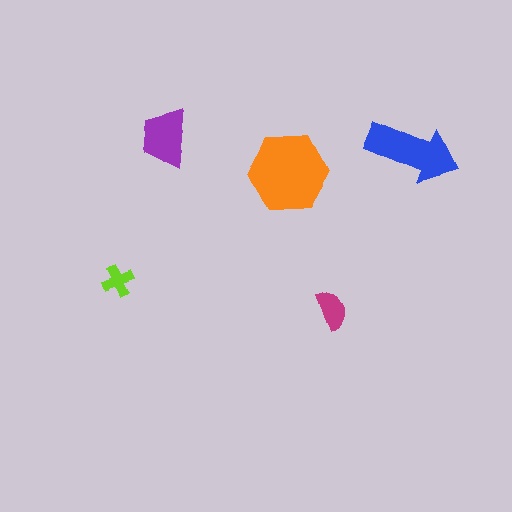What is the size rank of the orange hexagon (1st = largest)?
1st.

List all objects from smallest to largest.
The lime cross, the magenta semicircle, the purple trapezoid, the blue arrow, the orange hexagon.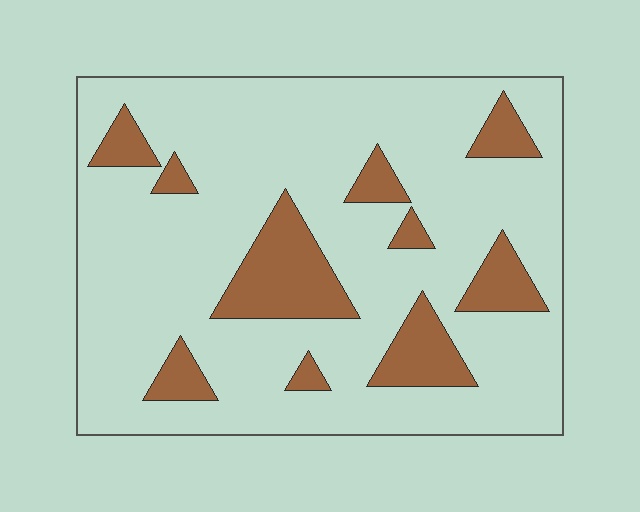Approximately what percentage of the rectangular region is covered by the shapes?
Approximately 20%.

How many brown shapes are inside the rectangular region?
10.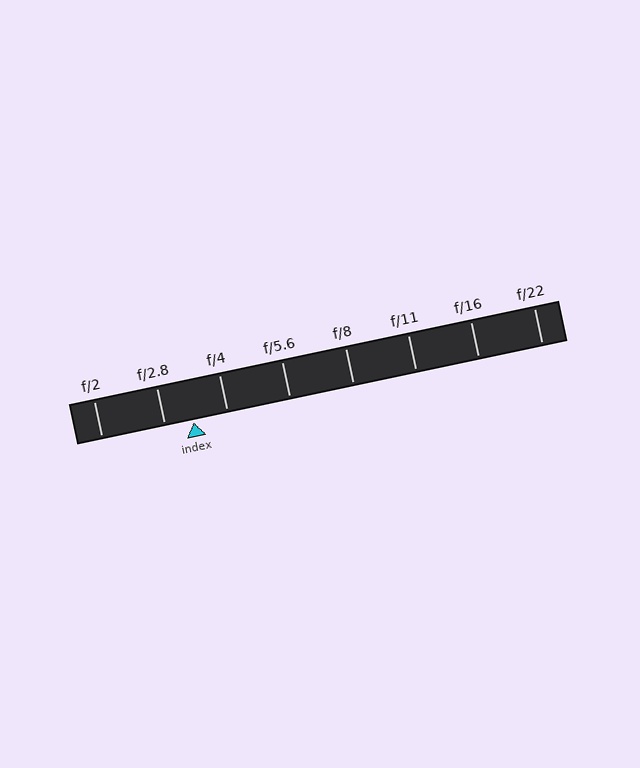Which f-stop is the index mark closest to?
The index mark is closest to f/2.8.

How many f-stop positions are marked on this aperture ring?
There are 8 f-stop positions marked.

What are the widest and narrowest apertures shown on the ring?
The widest aperture shown is f/2 and the narrowest is f/22.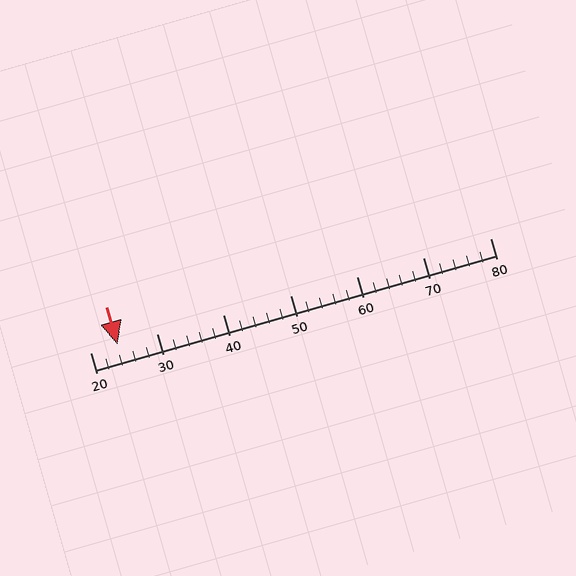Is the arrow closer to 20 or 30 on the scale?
The arrow is closer to 20.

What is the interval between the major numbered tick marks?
The major tick marks are spaced 10 units apart.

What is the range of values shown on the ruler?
The ruler shows values from 20 to 80.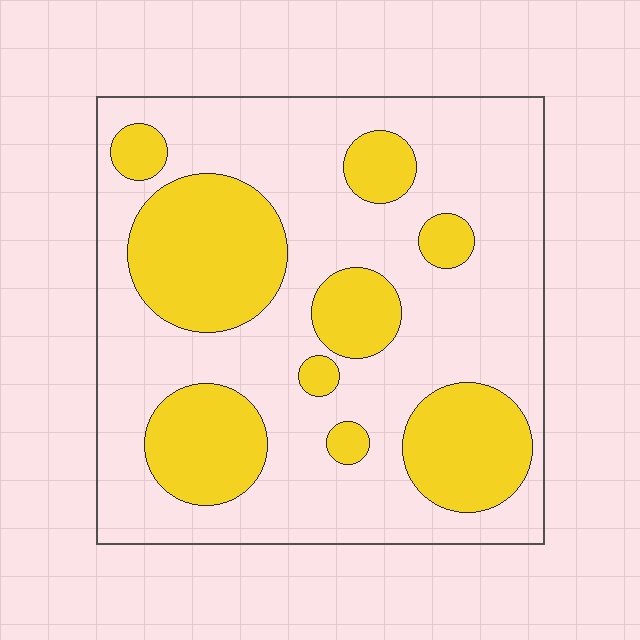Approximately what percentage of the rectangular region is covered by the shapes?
Approximately 30%.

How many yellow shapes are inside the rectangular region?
9.